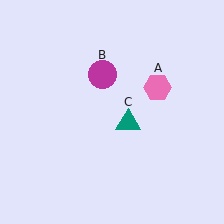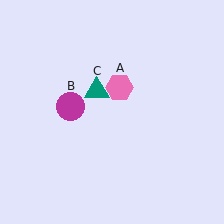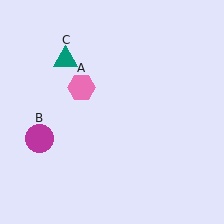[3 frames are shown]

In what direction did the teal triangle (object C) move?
The teal triangle (object C) moved up and to the left.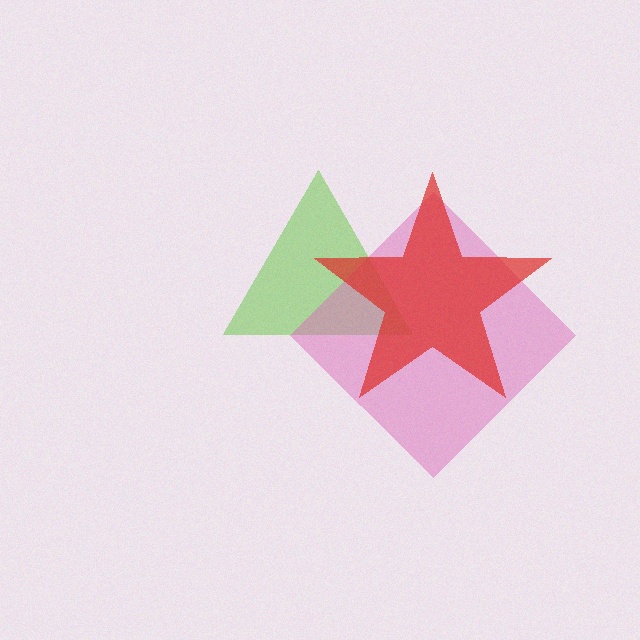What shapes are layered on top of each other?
The layered shapes are: a lime triangle, a pink diamond, a red star.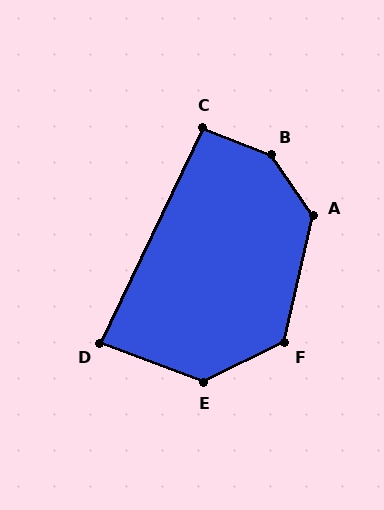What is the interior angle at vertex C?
Approximately 94 degrees (approximately right).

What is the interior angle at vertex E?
Approximately 133 degrees (obtuse).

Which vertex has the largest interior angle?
B, at approximately 146 degrees.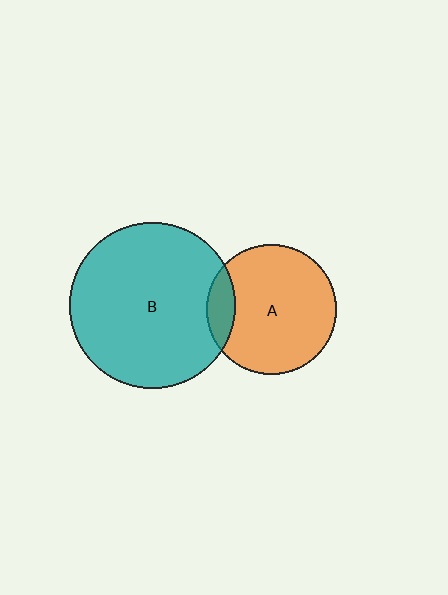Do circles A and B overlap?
Yes.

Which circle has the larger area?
Circle B (teal).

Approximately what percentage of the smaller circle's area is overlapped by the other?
Approximately 15%.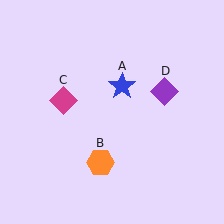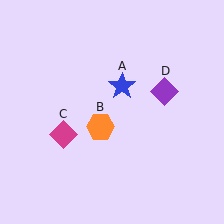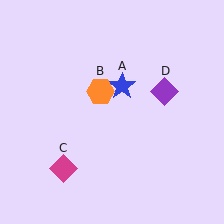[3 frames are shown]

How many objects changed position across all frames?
2 objects changed position: orange hexagon (object B), magenta diamond (object C).